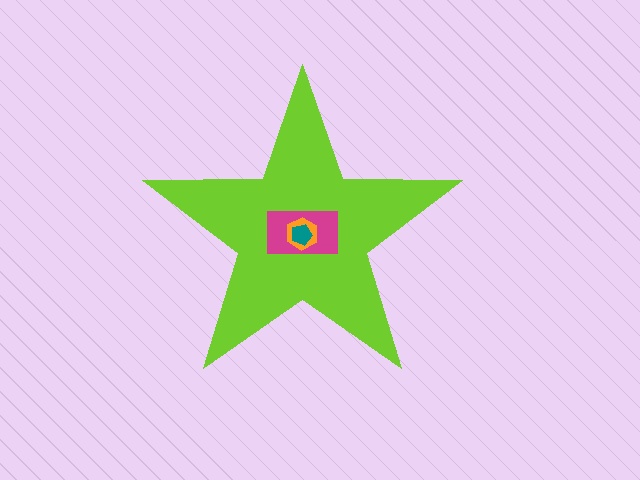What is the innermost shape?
The teal pentagon.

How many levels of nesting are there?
4.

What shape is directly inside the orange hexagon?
The teal pentagon.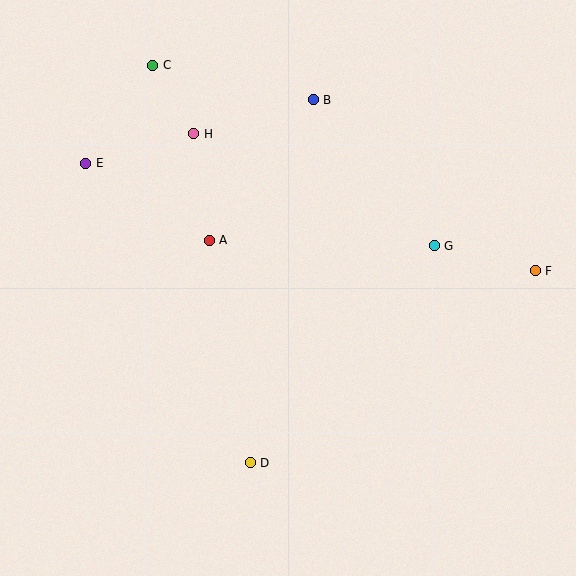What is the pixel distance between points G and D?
The distance between G and D is 285 pixels.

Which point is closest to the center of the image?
Point A at (209, 240) is closest to the center.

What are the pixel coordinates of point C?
Point C is at (153, 65).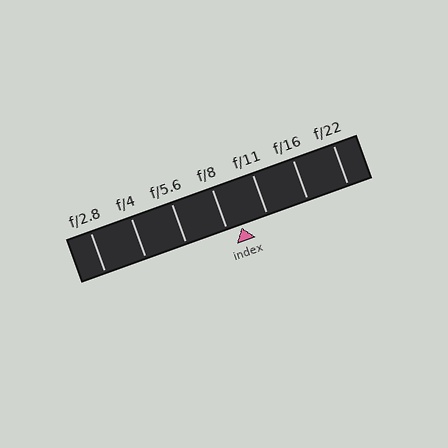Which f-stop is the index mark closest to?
The index mark is closest to f/8.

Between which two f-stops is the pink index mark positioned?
The index mark is between f/8 and f/11.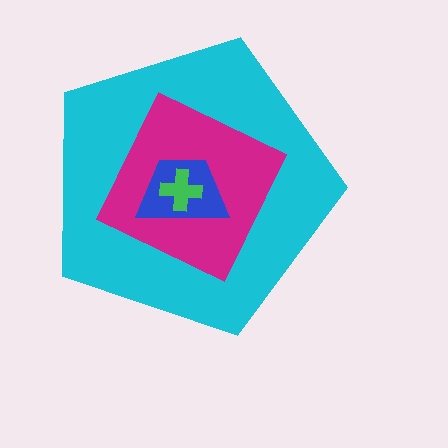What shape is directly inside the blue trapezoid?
The green cross.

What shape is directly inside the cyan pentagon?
The magenta square.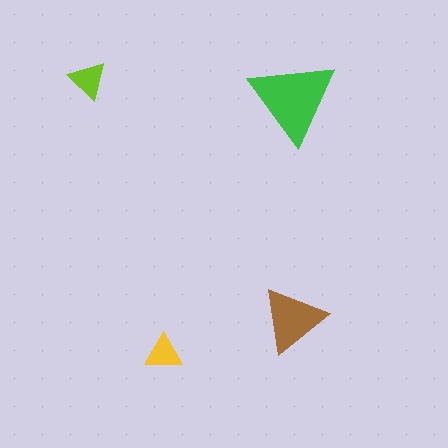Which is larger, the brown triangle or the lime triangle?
The brown one.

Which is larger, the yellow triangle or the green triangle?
The green one.